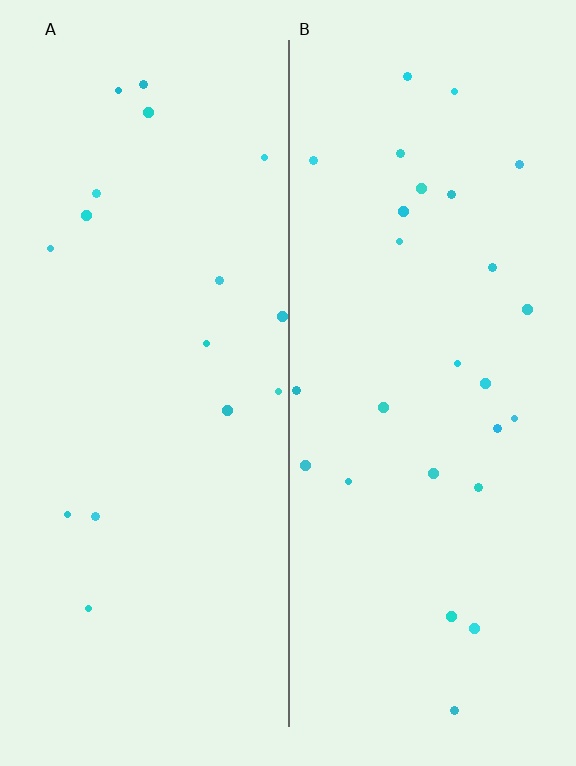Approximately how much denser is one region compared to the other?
Approximately 1.6× — region B over region A.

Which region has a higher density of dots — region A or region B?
B (the right).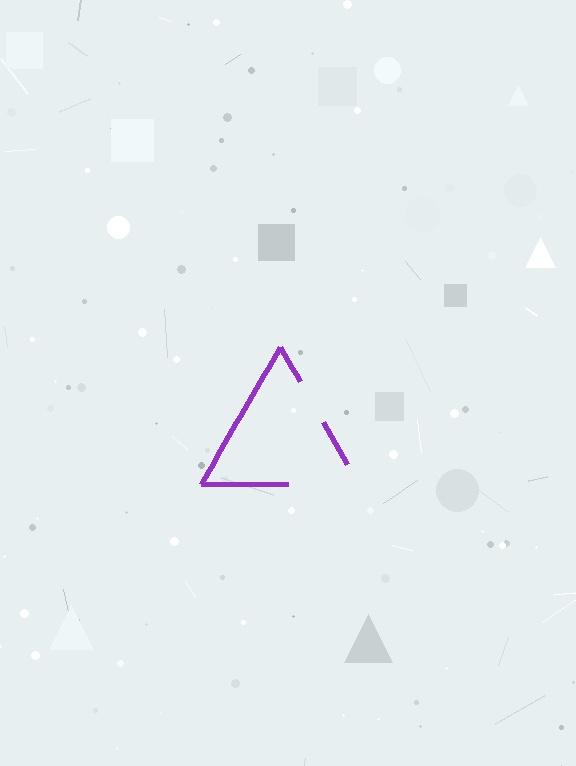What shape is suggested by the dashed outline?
The dashed outline suggests a triangle.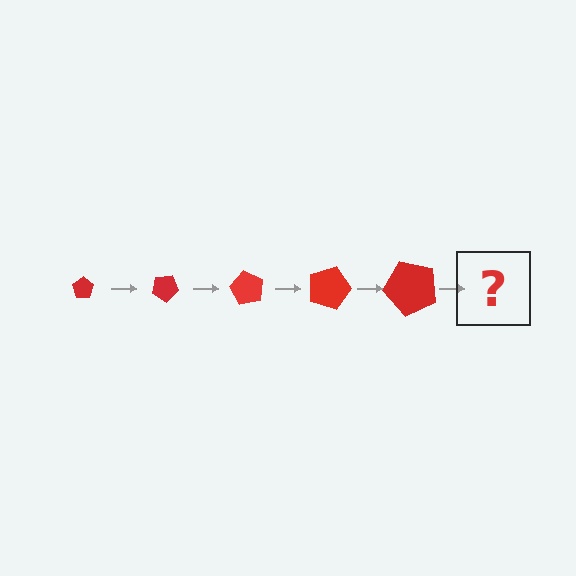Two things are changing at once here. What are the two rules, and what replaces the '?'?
The two rules are that the pentagon grows larger each step and it rotates 30 degrees each step. The '?' should be a pentagon, larger than the previous one and rotated 150 degrees from the start.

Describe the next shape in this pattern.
It should be a pentagon, larger than the previous one and rotated 150 degrees from the start.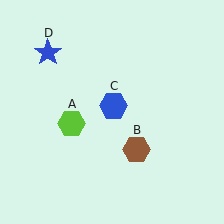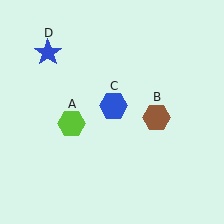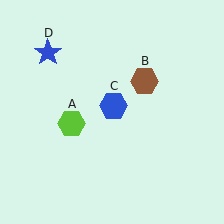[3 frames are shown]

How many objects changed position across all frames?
1 object changed position: brown hexagon (object B).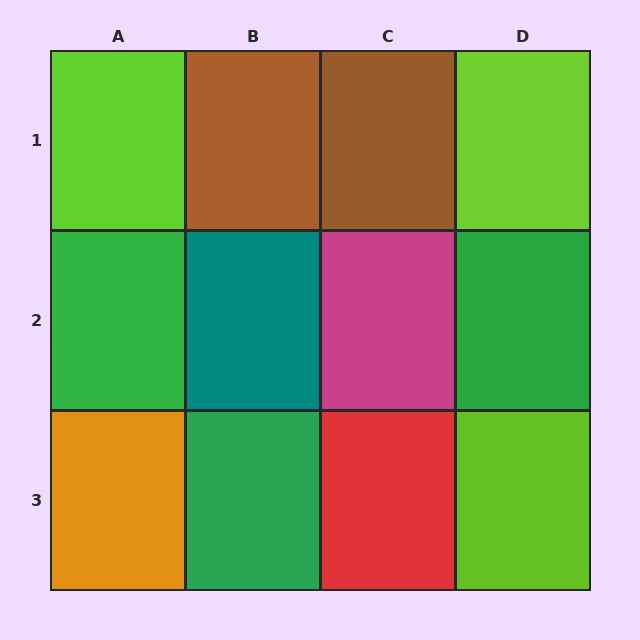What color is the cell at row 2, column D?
Green.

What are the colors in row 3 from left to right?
Orange, green, red, lime.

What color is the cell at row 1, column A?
Lime.